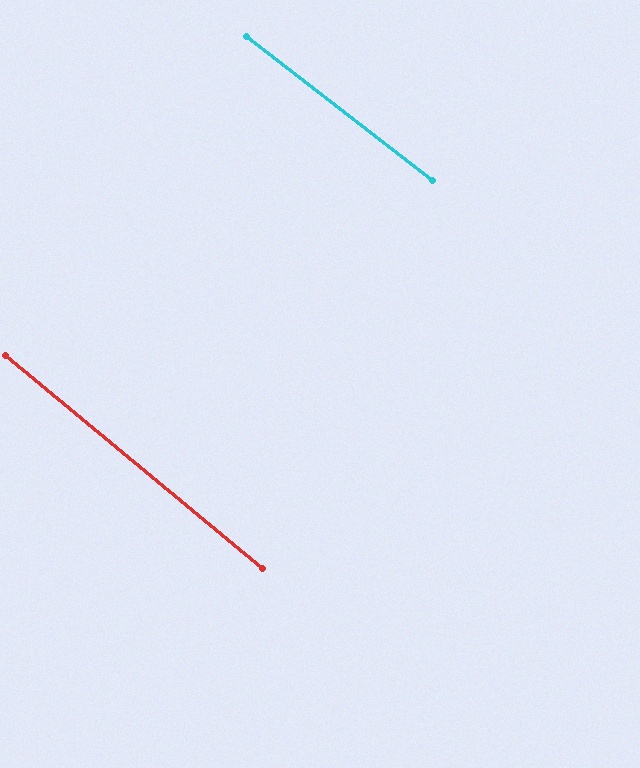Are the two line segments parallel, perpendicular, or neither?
Parallel — their directions differ by only 2.0°.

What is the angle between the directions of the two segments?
Approximately 2 degrees.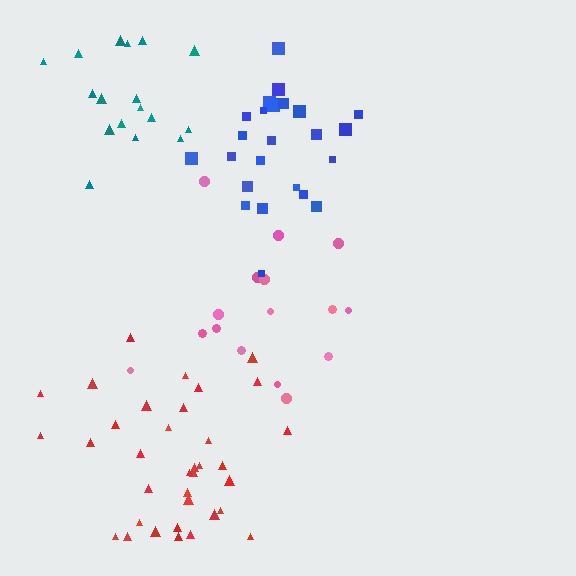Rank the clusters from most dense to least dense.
blue, red, teal, pink.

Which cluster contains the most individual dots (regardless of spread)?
Red (35).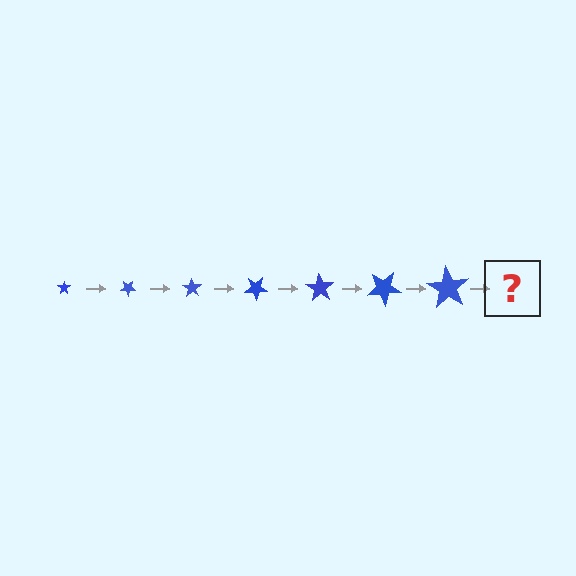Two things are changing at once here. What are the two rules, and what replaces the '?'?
The two rules are that the star grows larger each step and it rotates 35 degrees each step. The '?' should be a star, larger than the previous one and rotated 245 degrees from the start.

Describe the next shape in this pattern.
It should be a star, larger than the previous one and rotated 245 degrees from the start.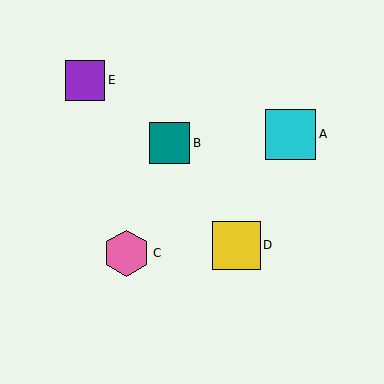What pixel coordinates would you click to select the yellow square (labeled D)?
Click at (236, 245) to select the yellow square D.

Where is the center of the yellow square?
The center of the yellow square is at (236, 245).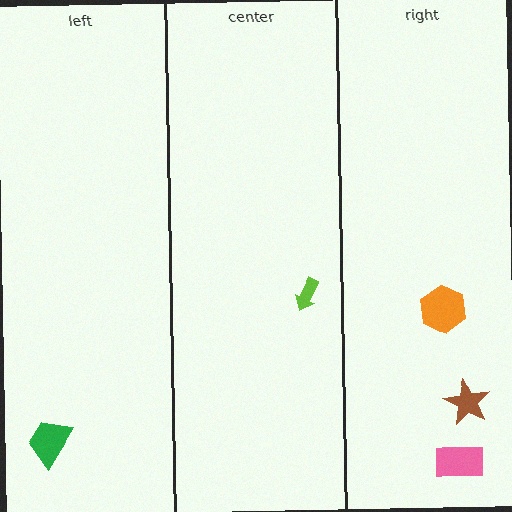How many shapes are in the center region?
1.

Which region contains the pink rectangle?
The right region.